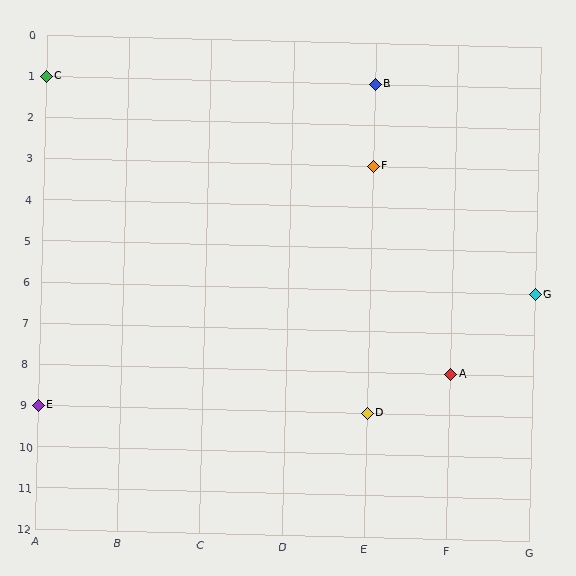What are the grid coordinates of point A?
Point A is at grid coordinates (F, 8).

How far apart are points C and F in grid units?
Points C and F are 4 columns and 2 rows apart (about 4.5 grid units diagonally).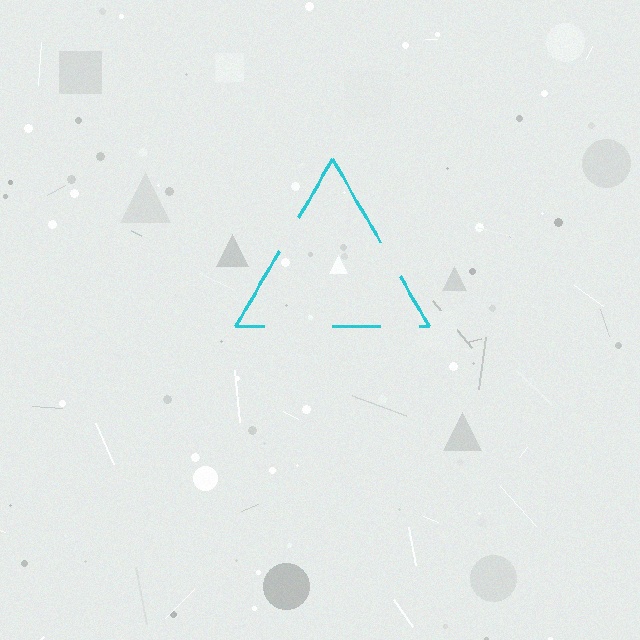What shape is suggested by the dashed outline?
The dashed outline suggests a triangle.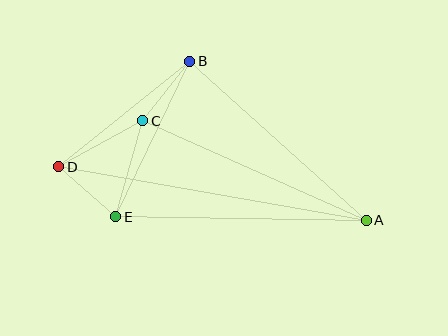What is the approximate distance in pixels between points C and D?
The distance between C and D is approximately 96 pixels.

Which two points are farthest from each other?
Points A and D are farthest from each other.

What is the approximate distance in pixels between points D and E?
The distance between D and E is approximately 76 pixels.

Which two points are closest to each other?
Points B and C are closest to each other.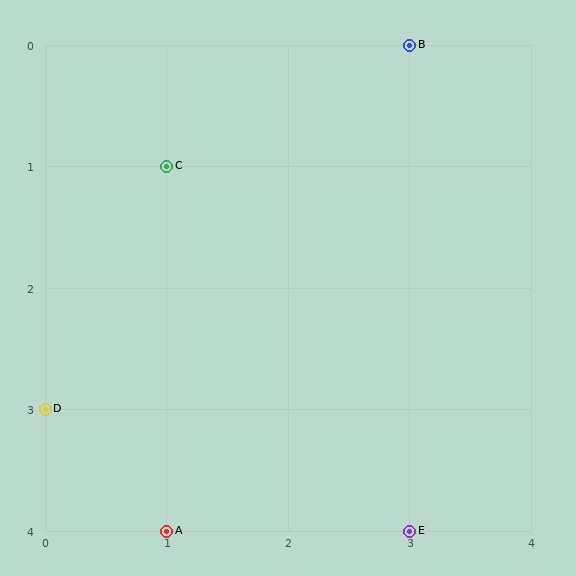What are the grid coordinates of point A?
Point A is at grid coordinates (1, 4).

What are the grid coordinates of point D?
Point D is at grid coordinates (0, 3).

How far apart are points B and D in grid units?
Points B and D are 3 columns and 3 rows apart (about 4.2 grid units diagonally).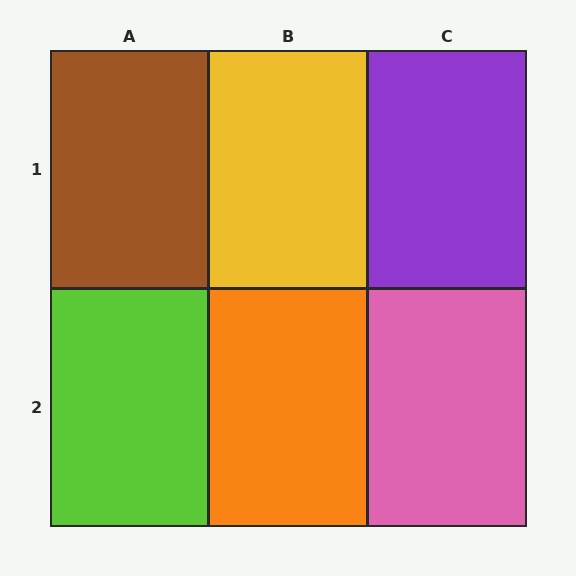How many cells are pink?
1 cell is pink.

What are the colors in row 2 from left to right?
Lime, orange, pink.